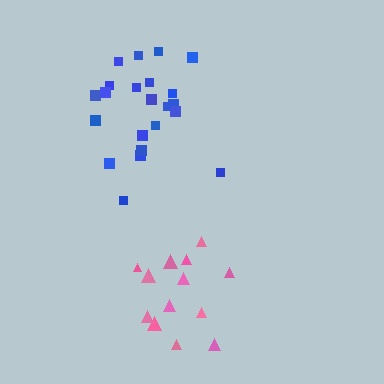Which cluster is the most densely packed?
Blue.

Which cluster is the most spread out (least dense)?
Pink.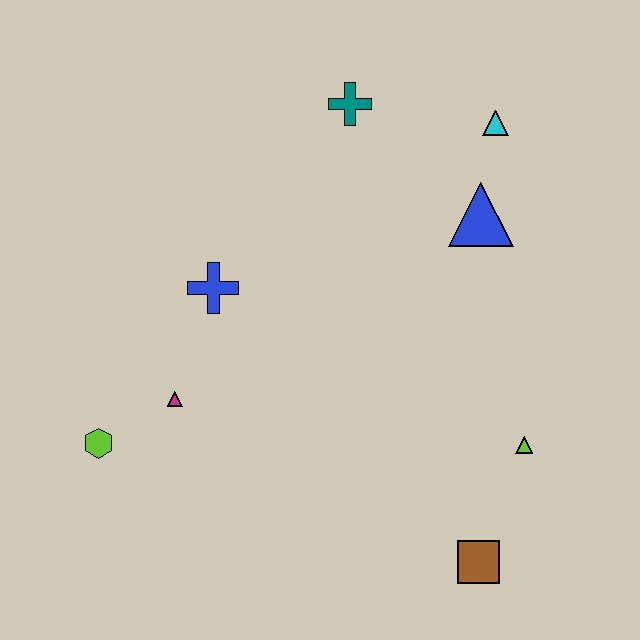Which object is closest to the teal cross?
The cyan triangle is closest to the teal cross.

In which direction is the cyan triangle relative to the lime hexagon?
The cyan triangle is to the right of the lime hexagon.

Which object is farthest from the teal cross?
The brown square is farthest from the teal cross.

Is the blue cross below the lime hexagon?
No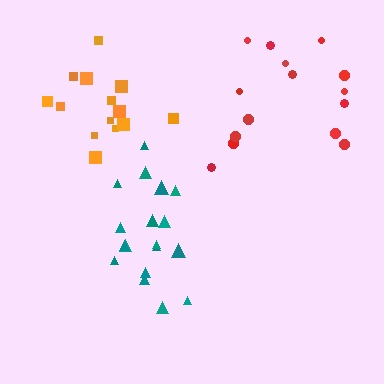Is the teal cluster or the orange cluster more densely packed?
Teal.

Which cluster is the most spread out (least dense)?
Red.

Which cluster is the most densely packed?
Teal.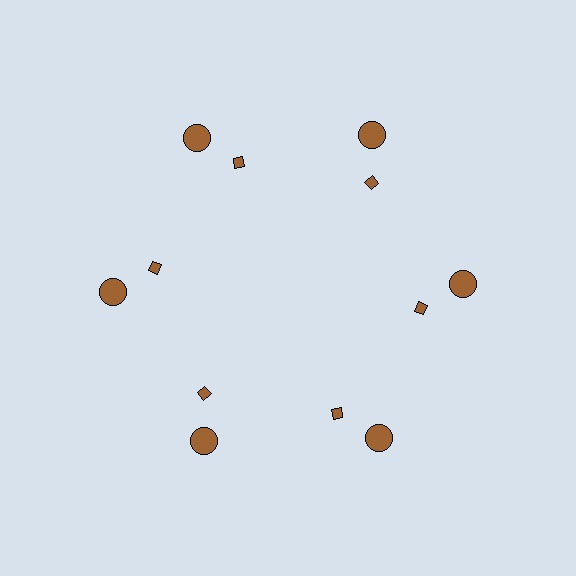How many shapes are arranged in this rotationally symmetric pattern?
There are 12 shapes, arranged in 6 groups of 2.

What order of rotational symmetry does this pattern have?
This pattern has 6-fold rotational symmetry.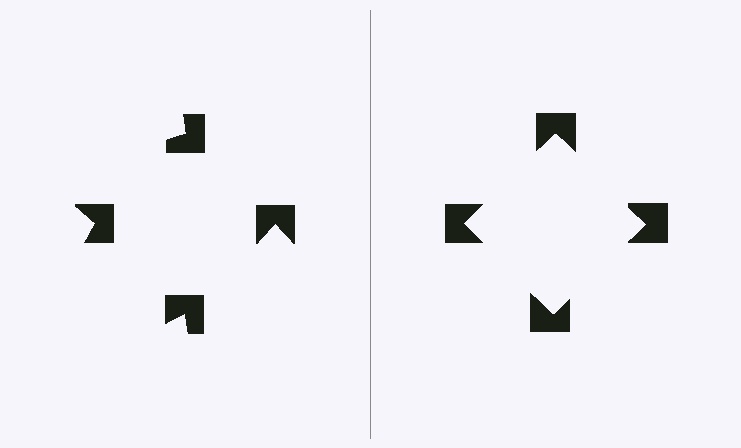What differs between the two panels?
The notched squares are positioned identically on both sides; only the wedge orientations differ. On the right they align to a square; on the left they are misaligned.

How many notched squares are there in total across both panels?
8 — 4 on each side.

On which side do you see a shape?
An illusory square appears on the right side. On the left side the wedge cuts are rotated, so no coherent shape forms.